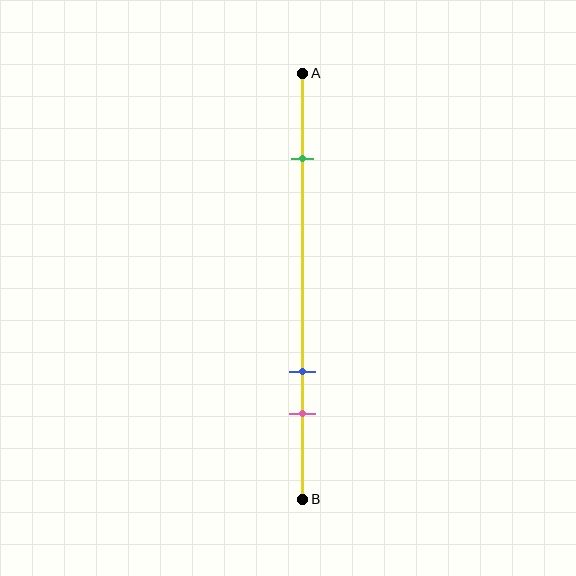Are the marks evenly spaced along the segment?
No, the marks are not evenly spaced.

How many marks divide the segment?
There are 3 marks dividing the segment.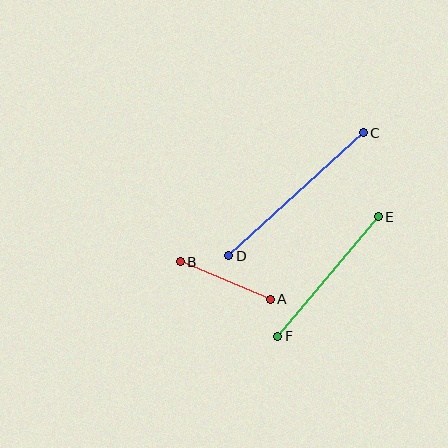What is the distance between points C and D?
The distance is approximately 182 pixels.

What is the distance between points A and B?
The distance is approximately 98 pixels.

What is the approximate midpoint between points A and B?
The midpoint is at approximately (225, 280) pixels.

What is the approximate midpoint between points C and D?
The midpoint is at approximately (296, 194) pixels.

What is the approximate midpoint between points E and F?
The midpoint is at approximately (328, 276) pixels.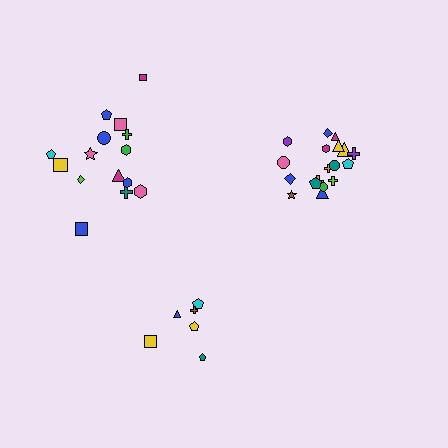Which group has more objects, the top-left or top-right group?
The top-right group.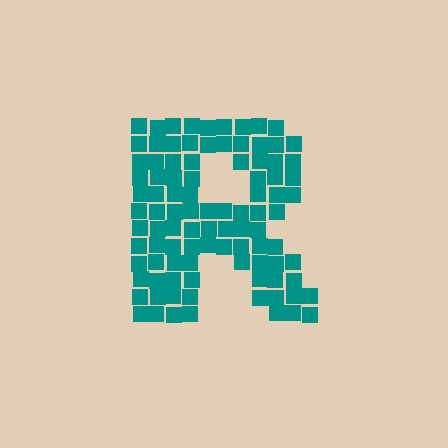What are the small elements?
The small elements are squares.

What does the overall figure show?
The overall figure shows the letter R.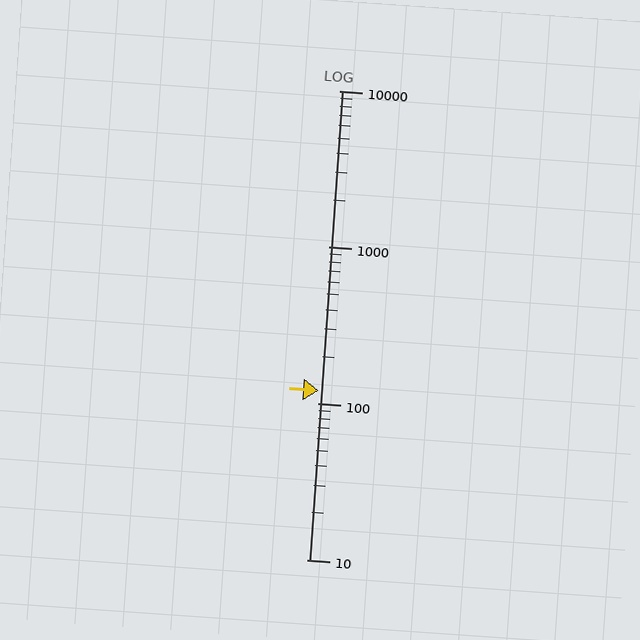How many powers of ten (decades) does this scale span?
The scale spans 3 decades, from 10 to 10000.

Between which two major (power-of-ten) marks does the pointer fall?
The pointer is between 100 and 1000.